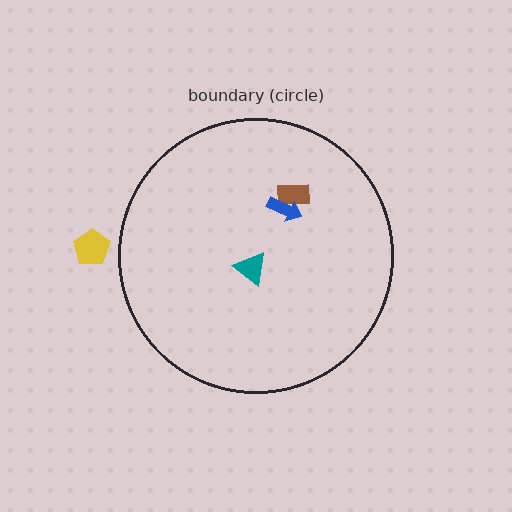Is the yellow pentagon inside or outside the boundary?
Outside.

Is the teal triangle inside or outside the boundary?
Inside.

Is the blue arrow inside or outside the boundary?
Inside.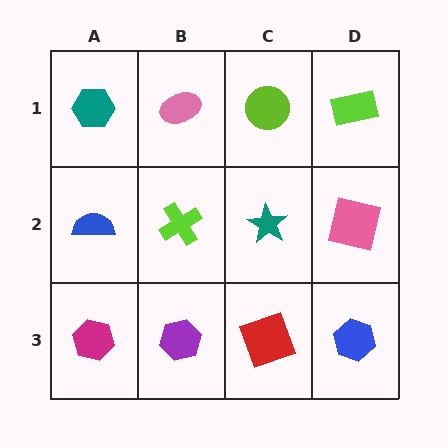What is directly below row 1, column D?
A pink square.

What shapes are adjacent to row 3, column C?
A teal star (row 2, column C), a purple hexagon (row 3, column B), a blue hexagon (row 3, column D).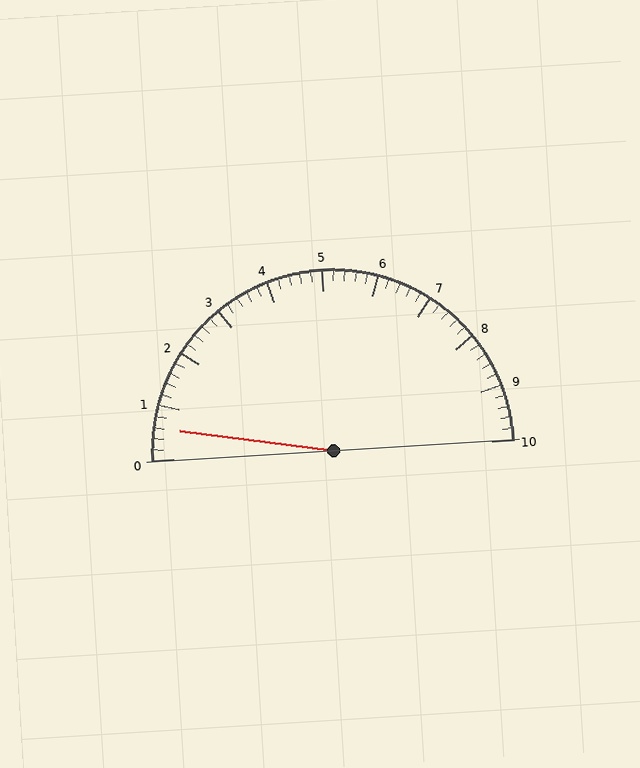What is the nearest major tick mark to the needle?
The nearest major tick mark is 1.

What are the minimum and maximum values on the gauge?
The gauge ranges from 0 to 10.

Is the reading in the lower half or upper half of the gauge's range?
The reading is in the lower half of the range (0 to 10).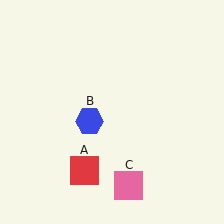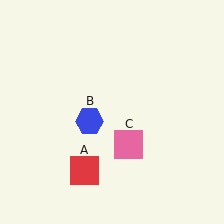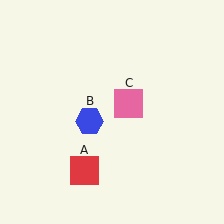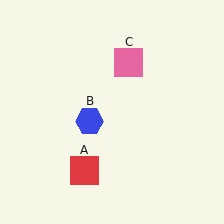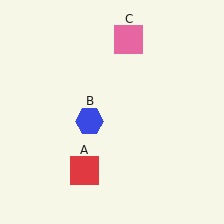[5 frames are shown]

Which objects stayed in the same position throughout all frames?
Red square (object A) and blue hexagon (object B) remained stationary.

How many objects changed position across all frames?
1 object changed position: pink square (object C).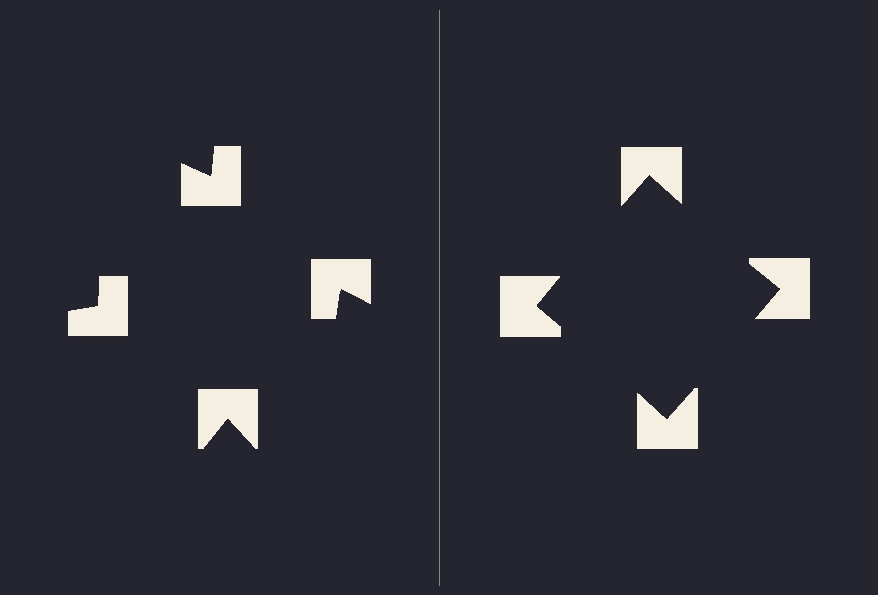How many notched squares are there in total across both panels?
8 — 4 on each side.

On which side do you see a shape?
An illusory square appears on the right side. On the left side the wedge cuts are rotated, so no coherent shape forms.